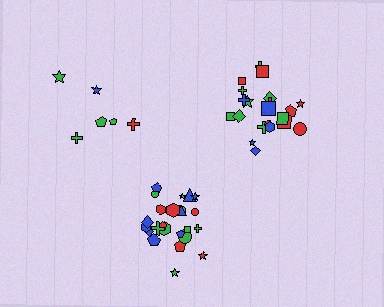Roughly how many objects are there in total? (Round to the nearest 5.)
Roughly 55 objects in total.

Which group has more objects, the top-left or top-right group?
The top-right group.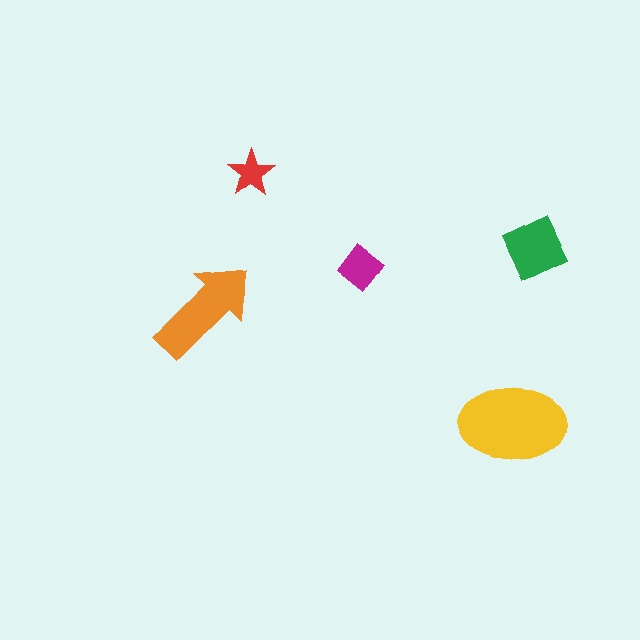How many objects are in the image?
There are 5 objects in the image.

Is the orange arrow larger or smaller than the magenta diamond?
Larger.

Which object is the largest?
The yellow ellipse.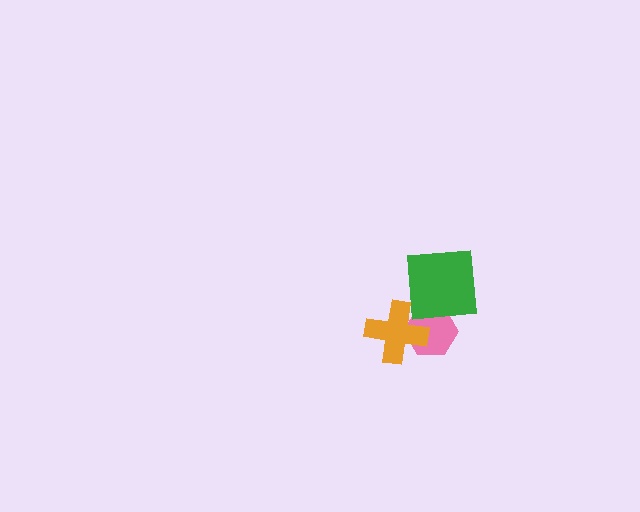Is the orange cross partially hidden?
No, no other shape covers it.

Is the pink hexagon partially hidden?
Yes, it is partially covered by another shape.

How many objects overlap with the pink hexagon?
2 objects overlap with the pink hexagon.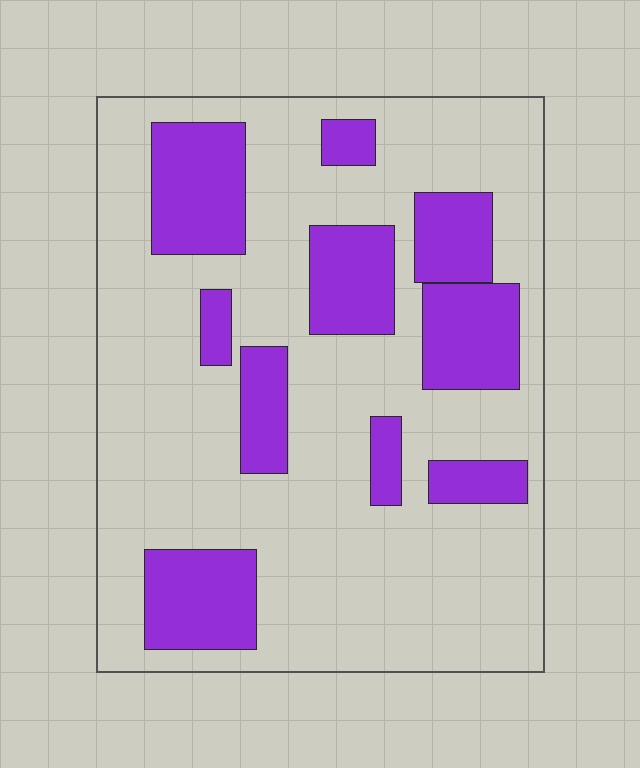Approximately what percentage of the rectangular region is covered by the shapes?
Approximately 25%.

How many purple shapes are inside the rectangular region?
10.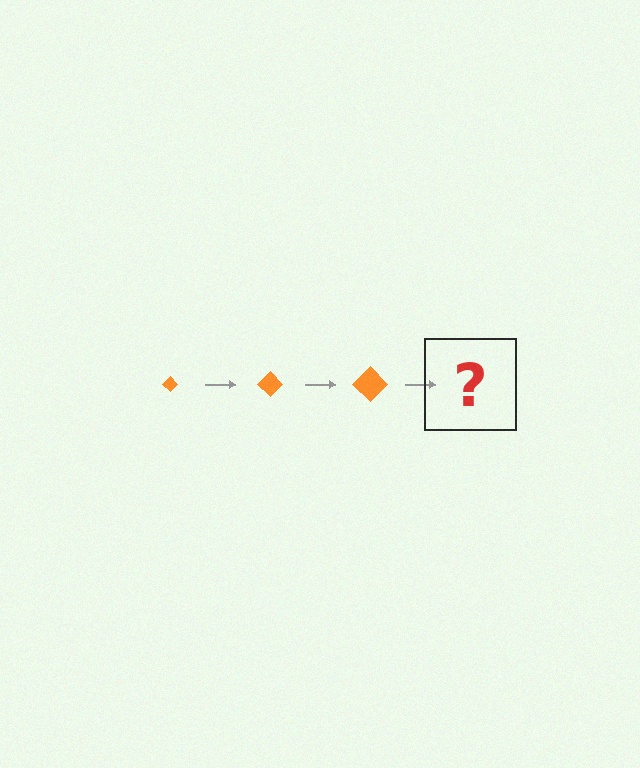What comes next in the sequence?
The next element should be an orange diamond, larger than the previous one.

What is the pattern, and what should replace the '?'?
The pattern is that the diamond gets progressively larger each step. The '?' should be an orange diamond, larger than the previous one.